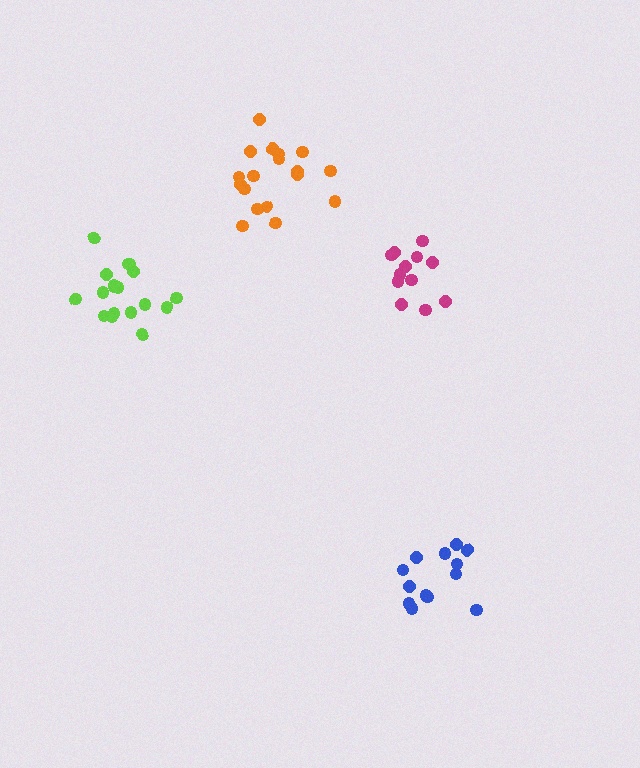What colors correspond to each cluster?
The clusters are colored: blue, magenta, lime, orange.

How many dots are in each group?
Group 1: 13 dots, Group 2: 12 dots, Group 3: 18 dots, Group 4: 18 dots (61 total).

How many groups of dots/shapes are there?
There are 4 groups.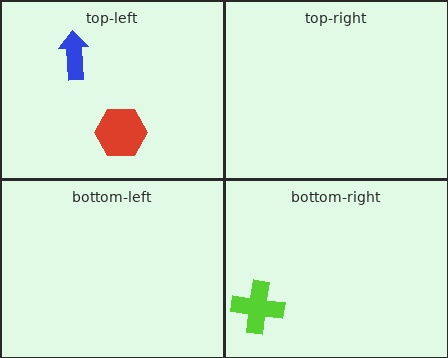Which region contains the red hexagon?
The top-left region.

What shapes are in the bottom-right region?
The lime cross.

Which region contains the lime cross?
The bottom-right region.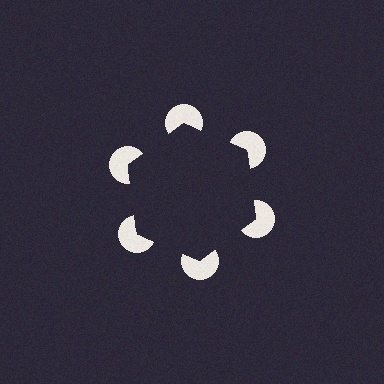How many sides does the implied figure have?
6 sides.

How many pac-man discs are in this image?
There are 6 — one at each vertex of the illusory hexagon.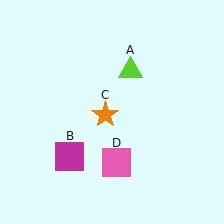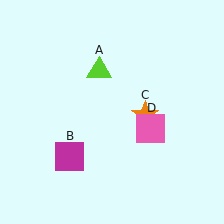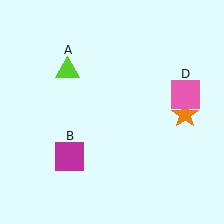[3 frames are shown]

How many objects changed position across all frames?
3 objects changed position: lime triangle (object A), orange star (object C), pink square (object D).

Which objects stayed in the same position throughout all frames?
Magenta square (object B) remained stationary.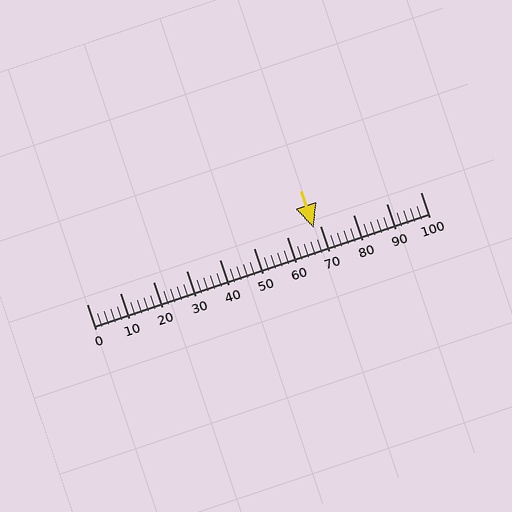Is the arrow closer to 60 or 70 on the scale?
The arrow is closer to 70.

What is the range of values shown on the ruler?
The ruler shows values from 0 to 100.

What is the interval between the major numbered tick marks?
The major tick marks are spaced 10 units apart.